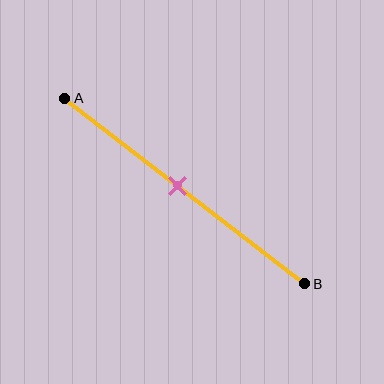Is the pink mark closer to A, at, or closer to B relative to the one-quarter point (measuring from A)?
The pink mark is closer to point B than the one-quarter point of segment AB.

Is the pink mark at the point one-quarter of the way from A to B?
No, the mark is at about 45% from A, not at the 25% one-quarter point.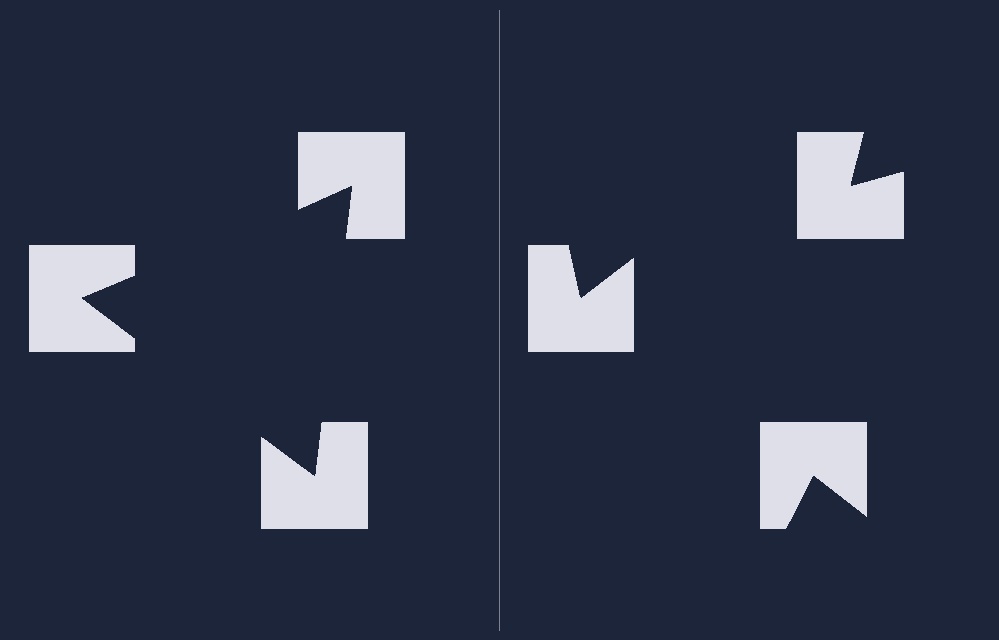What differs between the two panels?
The notched squares are positioned identically on both sides; only the wedge orientations differ. On the left they align to a triangle; on the right they are misaligned.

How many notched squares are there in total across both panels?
6 — 3 on each side.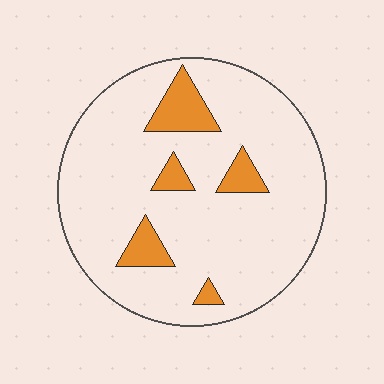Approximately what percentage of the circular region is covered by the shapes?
Approximately 10%.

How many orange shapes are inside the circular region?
5.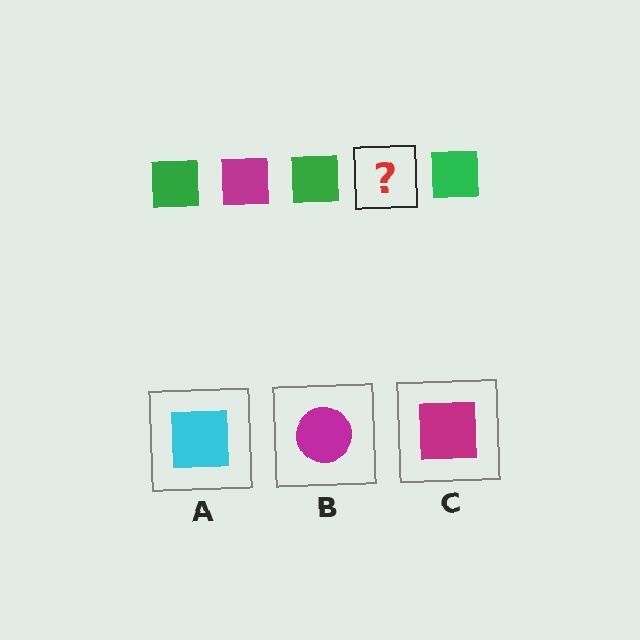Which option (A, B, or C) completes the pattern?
C.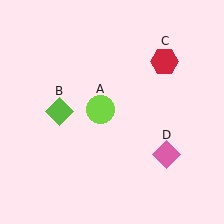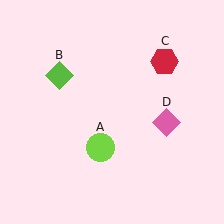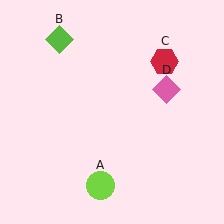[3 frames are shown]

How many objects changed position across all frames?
3 objects changed position: lime circle (object A), lime diamond (object B), pink diamond (object D).